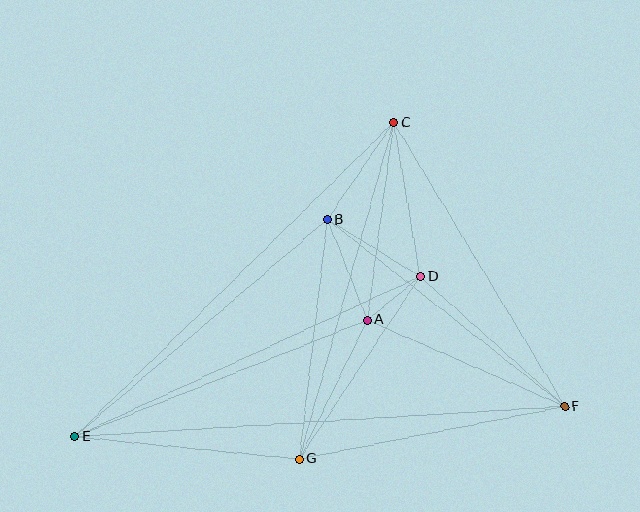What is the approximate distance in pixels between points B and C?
The distance between B and C is approximately 118 pixels.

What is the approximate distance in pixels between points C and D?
The distance between C and D is approximately 156 pixels.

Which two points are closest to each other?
Points A and D are closest to each other.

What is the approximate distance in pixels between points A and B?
The distance between A and B is approximately 109 pixels.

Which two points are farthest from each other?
Points E and F are farthest from each other.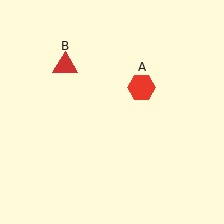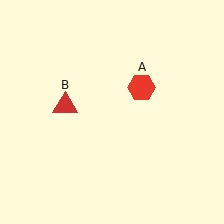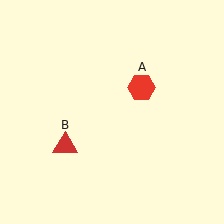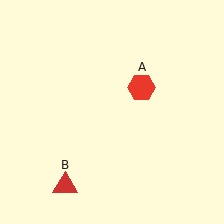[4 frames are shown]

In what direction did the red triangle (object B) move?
The red triangle (object B) moved down.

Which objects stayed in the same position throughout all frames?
Red hexagon (object A) remained stationary.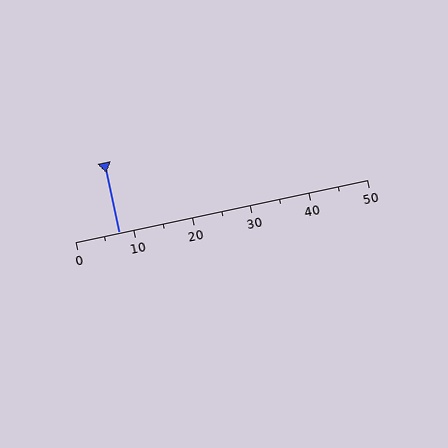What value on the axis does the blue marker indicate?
The marker indicates approximately 7.5.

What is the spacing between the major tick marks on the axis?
The major ticks are spaced 10 apart.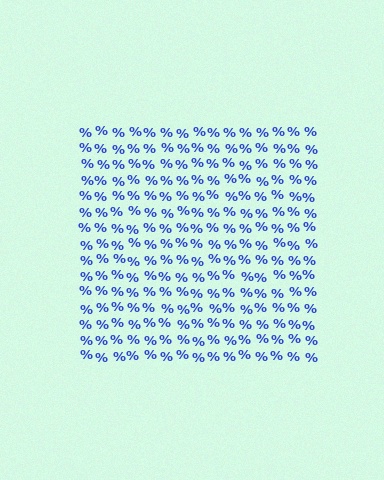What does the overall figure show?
The overall figure shows a square.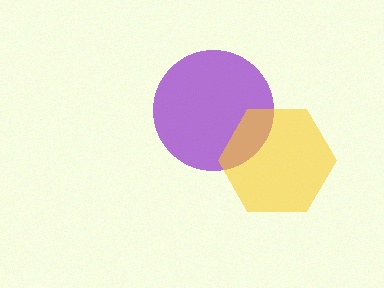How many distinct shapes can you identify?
There are 2 distinct shapes: a purple circle, a yellow hexagon.